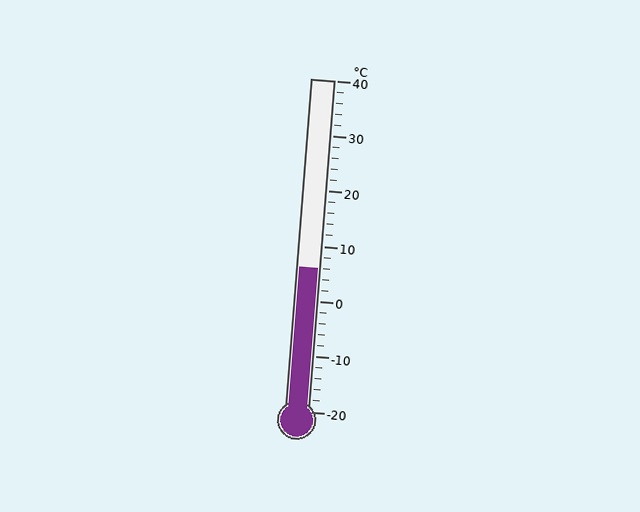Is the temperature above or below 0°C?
The temperature is above 0°C.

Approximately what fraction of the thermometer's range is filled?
The thermometer is filled to approximately 45% of its range.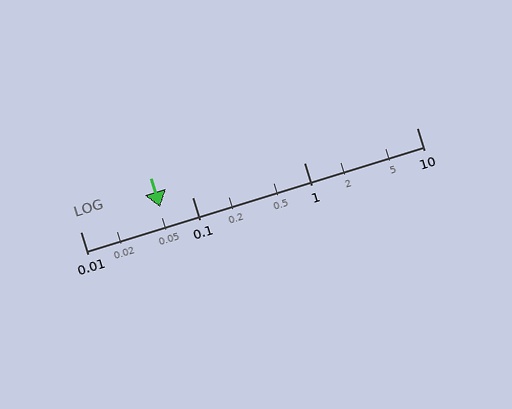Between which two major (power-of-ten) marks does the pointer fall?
The pointer is between 0.01 and 0.1.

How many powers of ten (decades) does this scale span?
The scale spans 3 decades, from 0.01 to 10.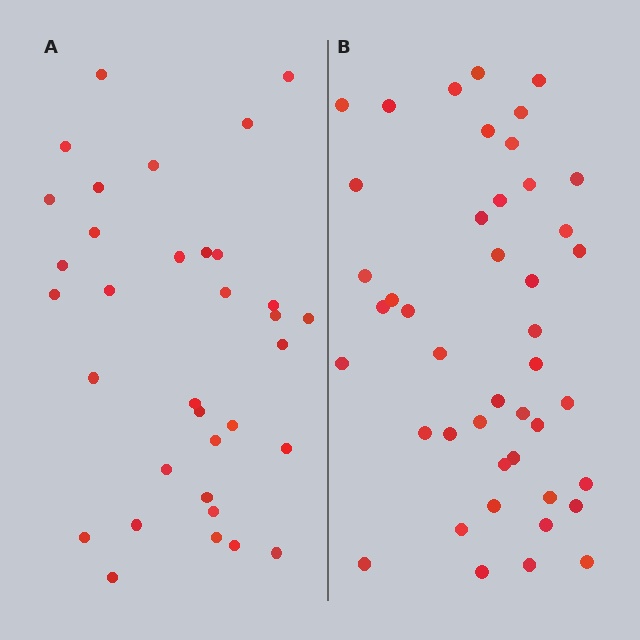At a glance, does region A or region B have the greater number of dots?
Region B (the right region) has more dots.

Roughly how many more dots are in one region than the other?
Region B has roughly 10 or so more dots than region A.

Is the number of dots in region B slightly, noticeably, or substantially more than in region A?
Region B has noticeably more, but not dramatically so. The ratio is roughly 1.3 to 1.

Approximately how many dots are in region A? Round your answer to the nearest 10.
About 30 dots. (The exact count is 34, which rounds to 30.)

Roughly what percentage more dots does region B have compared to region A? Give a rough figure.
About 30% more.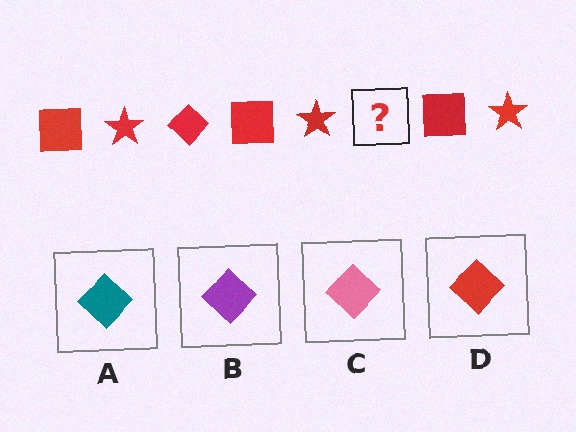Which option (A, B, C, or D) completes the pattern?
D.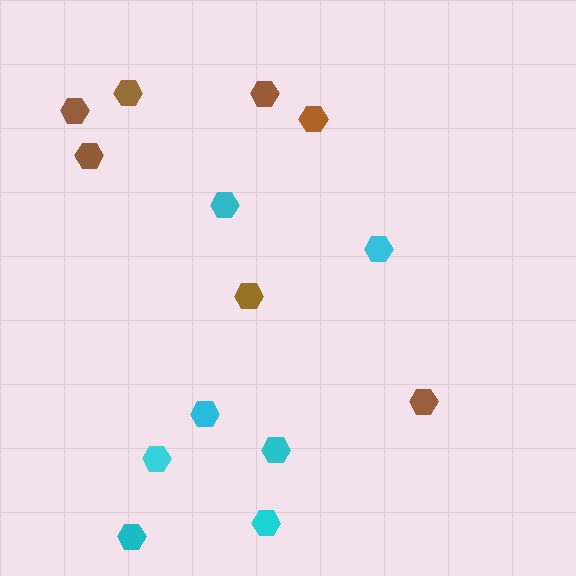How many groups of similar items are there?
There are 2 groups: one group of cyan hexagons (7) and one group of brown hexagons (7).